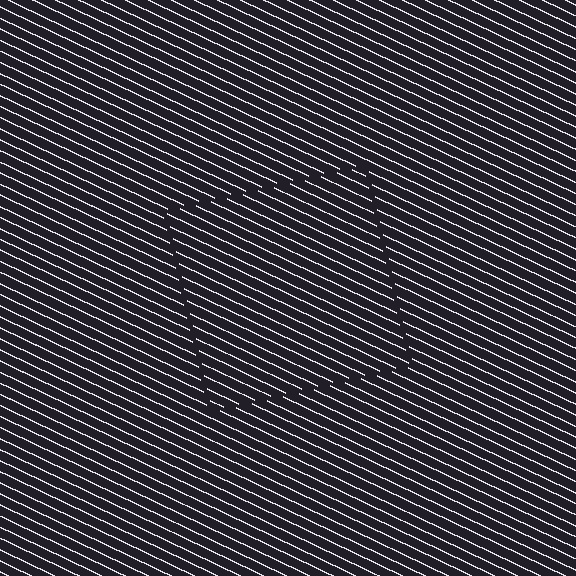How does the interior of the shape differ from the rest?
The interior of the shape contains the same grating, shifted by half a period — the contour is defined by the phase discontinuity where line-ends from the inner and outer gratings abut.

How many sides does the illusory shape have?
4 sides — the line-ends trace a square.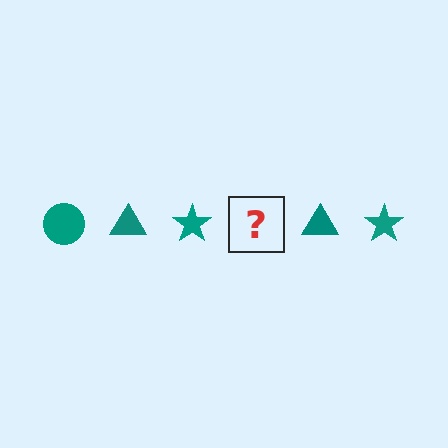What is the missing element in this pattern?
The missing element is a teal circle.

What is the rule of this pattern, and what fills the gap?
The rule is that the pattern cycles through circle, triangle, star shapes in teal. The gap should be filled with a teal circle.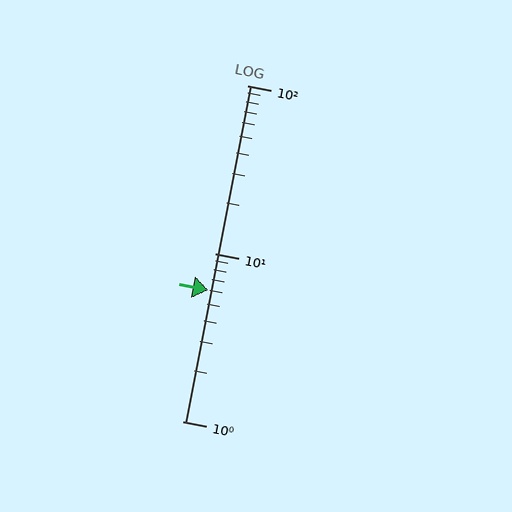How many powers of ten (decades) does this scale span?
The scale spans 2 decades, from 1 to 100.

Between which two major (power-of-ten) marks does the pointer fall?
The pointer is between 1 and 10.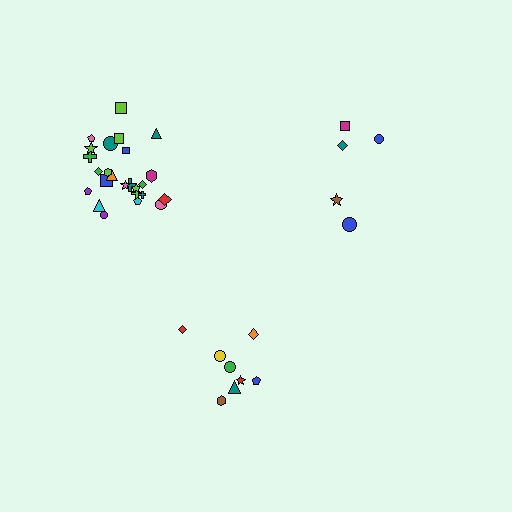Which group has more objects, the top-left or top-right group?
The top-left group.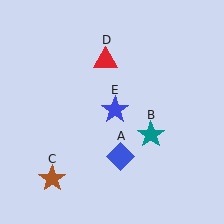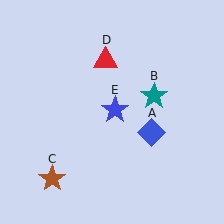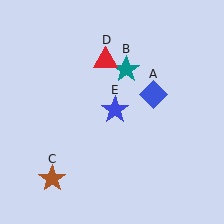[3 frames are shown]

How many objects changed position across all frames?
2 objects changed position: blue diamond (object A), teal star (object B).